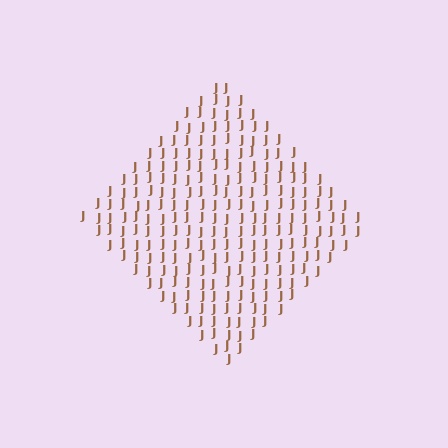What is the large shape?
The large shape is a diamond.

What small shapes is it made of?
It is made of small letter J's.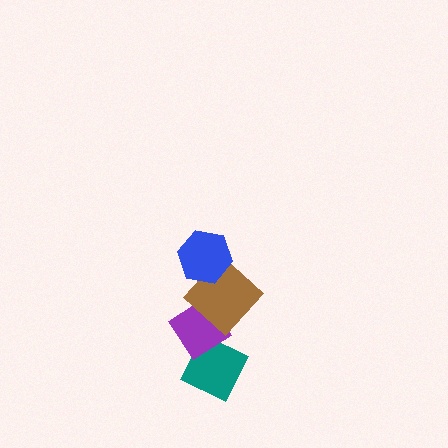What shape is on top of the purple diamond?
The brown diamond is on top of the purple diamond.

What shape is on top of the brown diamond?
The blue hexagon is on top of the brown diamond.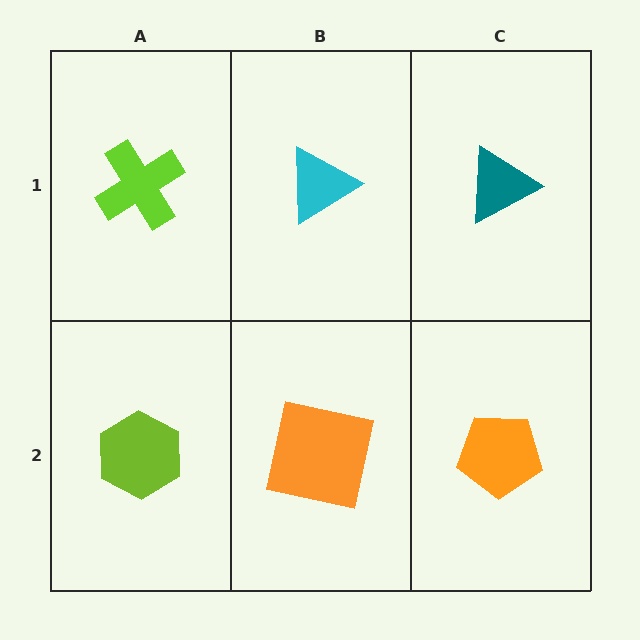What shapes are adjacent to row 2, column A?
A lime cross (row 1, column A), an orange square (row 2, column B).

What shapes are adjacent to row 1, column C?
An orange pentagon (row 2, column C), a cyan triangle (row 1, column B).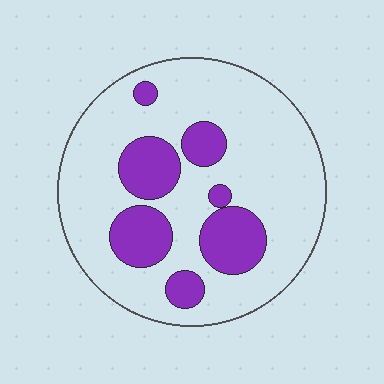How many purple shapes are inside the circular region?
7.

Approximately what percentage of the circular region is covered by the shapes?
Approximately 25%.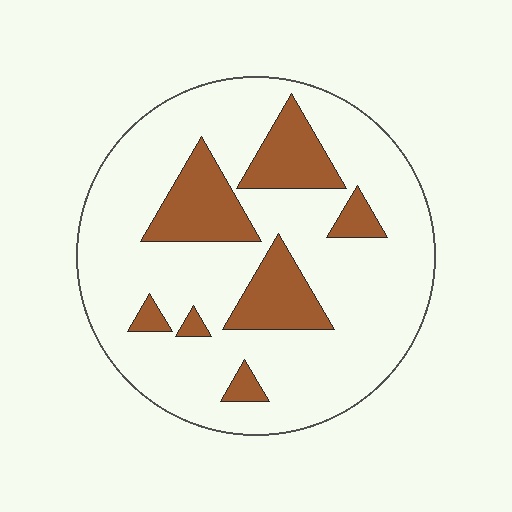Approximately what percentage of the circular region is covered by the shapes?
Approximately 20%.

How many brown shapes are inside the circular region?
7.